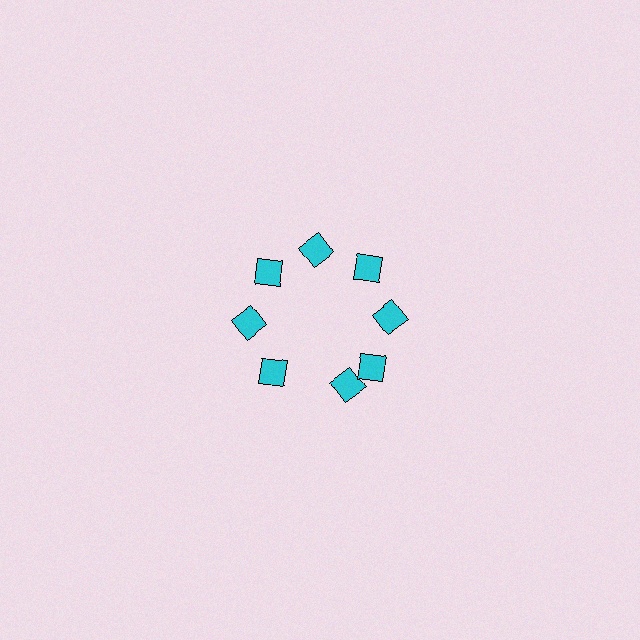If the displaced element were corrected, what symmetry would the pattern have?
It would have 8-fold rotational symmetry — the pattern would map onto itself every 45 degrees.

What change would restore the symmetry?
The symmetry would be restored by rotating it back into even spacing with its neighbors so that all 8 diamonds sit at equal angles and equal distance from the center.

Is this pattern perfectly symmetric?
No. The 8 cyan diamonds are arranged in a ring, but one element near the 6 o'clock position is rotated out of alignment along the ring, breaking the 8-fold rotational symmetry.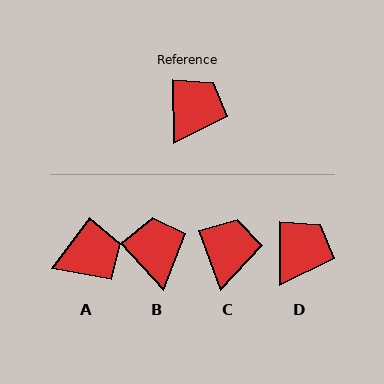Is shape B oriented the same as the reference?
No, it is off by about 42 degrees.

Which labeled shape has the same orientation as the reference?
D.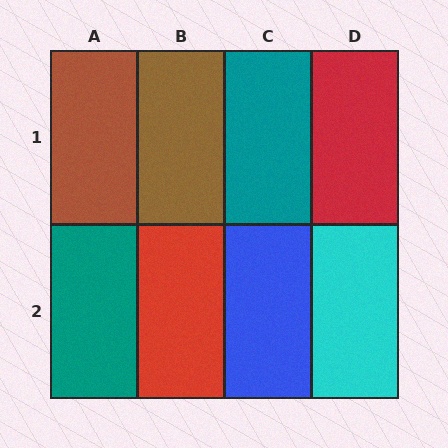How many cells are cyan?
1 cell is cyan.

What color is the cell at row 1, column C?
Teal.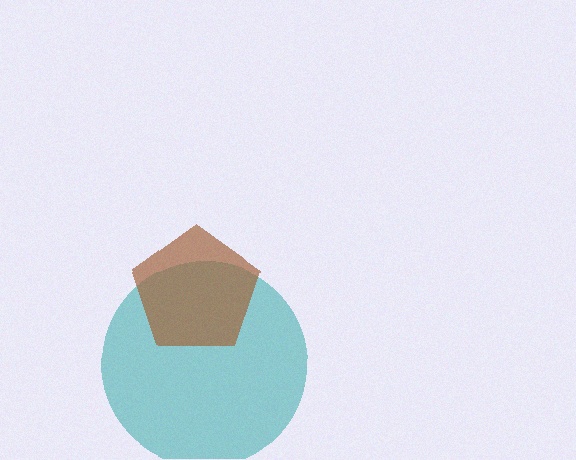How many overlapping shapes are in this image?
There are 2 overlapping shapes in the image.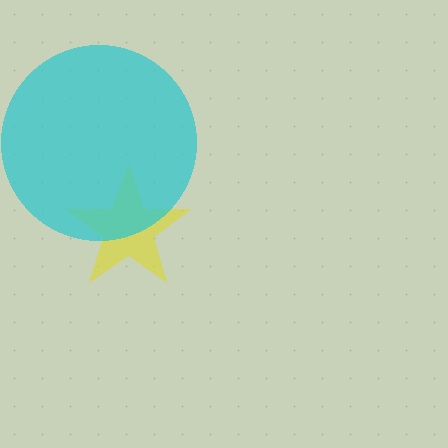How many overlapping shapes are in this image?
There are 2 overlapping shapes in the image.